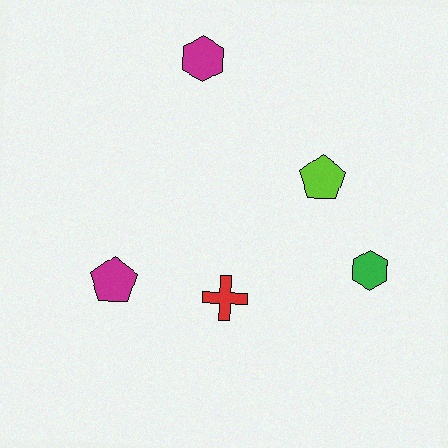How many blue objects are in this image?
There are no blue objects.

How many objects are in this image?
There are 5 objects.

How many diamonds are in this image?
There are no diamonds.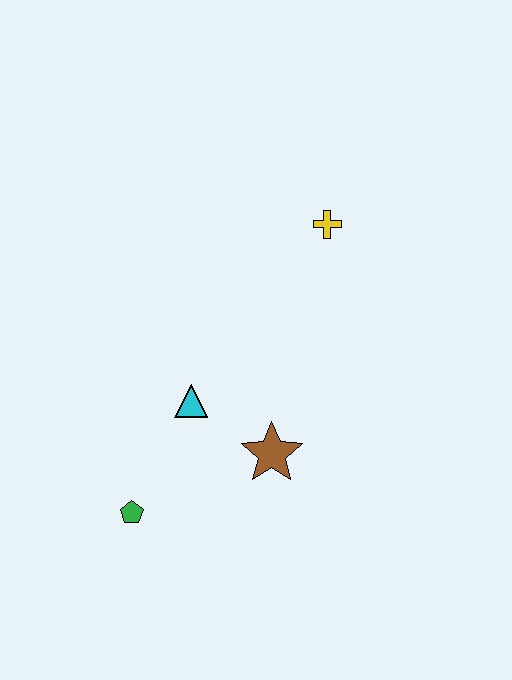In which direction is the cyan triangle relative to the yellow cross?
The cyan triangle is below the yellow cross.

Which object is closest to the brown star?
The cyan triangle is closest to the brown star.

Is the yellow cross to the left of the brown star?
No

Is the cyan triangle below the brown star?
No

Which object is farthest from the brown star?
The yellow cross is farthest from the brown star.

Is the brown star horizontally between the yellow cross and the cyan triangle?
Yes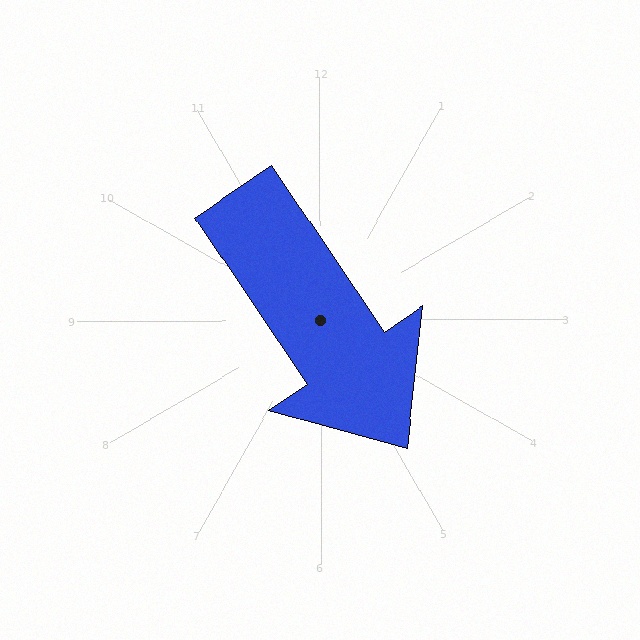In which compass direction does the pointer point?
Southeast.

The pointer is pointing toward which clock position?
Roughly 5 o'clock.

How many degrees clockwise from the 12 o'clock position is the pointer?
Approximately 146 degrees.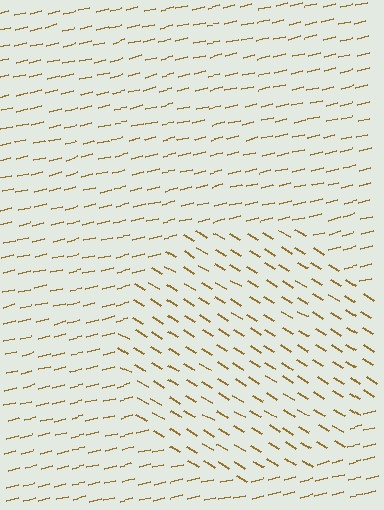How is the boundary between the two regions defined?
The boundary is defined purely by a change in line orientation (approximately 45 degrees difference). All lines are the same color and thickness.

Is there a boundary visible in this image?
Yes, there is a texture boundary formed by a change in line orientation.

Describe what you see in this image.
The image is filled with small brown line segments. A circle region in the image has lines oriented differently from the surrounding lines, creating a visible texture boundary.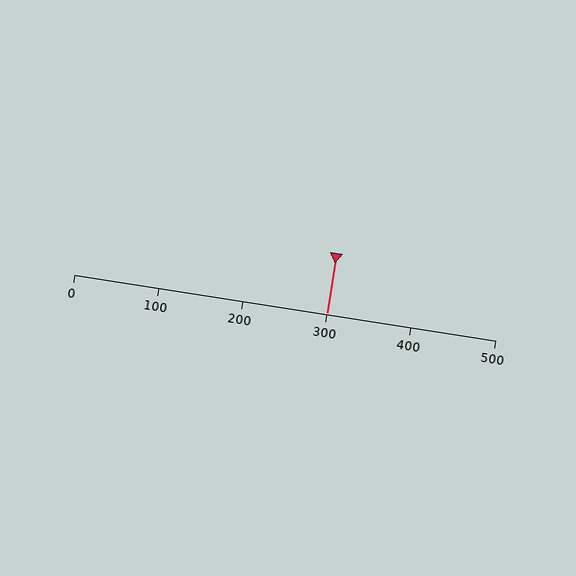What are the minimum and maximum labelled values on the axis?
The axis runs from 0 to 500.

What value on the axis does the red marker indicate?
The marker indicates approximately 300.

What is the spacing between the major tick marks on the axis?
The major ticks are spaced 100 apart.